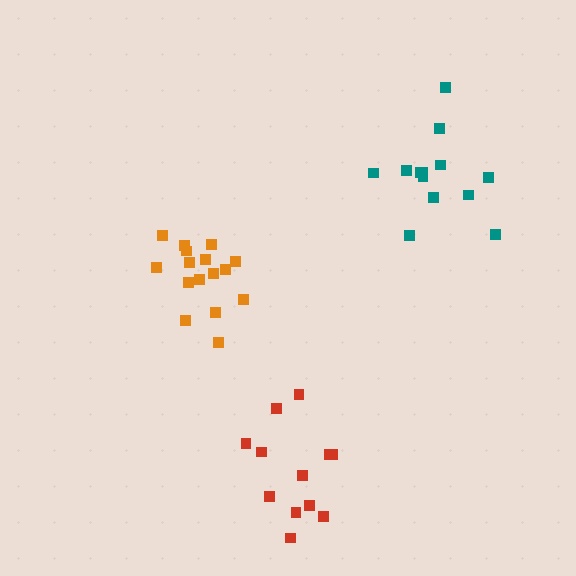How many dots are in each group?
Group 1: 13 dots, Group 2: 12 dots, Group 3: 16 dots (41 total).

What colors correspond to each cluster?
The clusters are colored: teal, red, orange.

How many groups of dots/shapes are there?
There are 3 groups.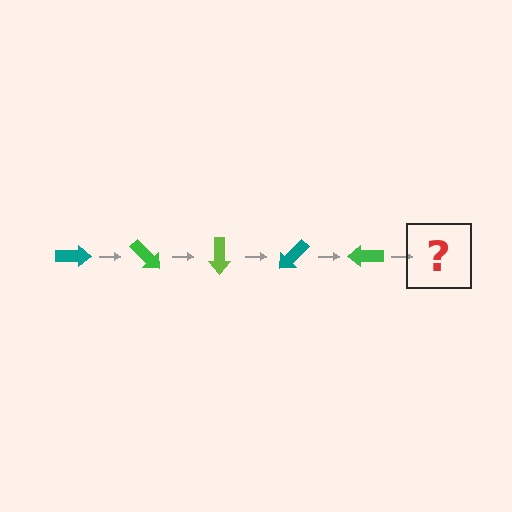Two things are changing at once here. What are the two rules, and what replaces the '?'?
The two rules are that it rotates 45 degrees each step and the color cycles through teal, green, and lime. The '?' should be a lime arrow, rotated 225 degrees from the start.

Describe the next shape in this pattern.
It should be a lime arrow, rotated 225 degrees from the start.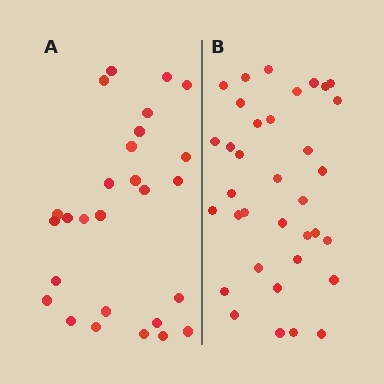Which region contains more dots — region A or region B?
Region B (the right region) has more dots.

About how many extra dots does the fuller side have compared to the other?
Region B has roughly 8 or so more dots than region A.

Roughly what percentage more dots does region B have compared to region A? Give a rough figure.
About 30% more.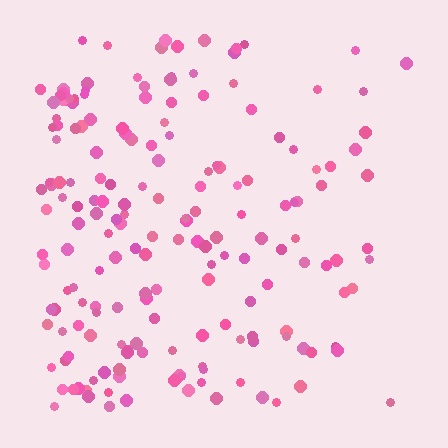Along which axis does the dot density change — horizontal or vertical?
Horizontal.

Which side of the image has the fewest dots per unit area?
The right.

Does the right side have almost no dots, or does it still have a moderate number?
Still a moderate number, just noticeably fewer than the left.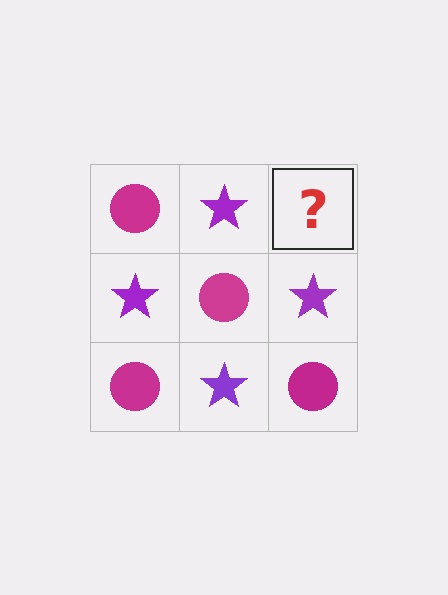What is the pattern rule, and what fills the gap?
The rule is that it alternates magenta circle and purple star in a checkerboard pattern. The gap should be filled with a magenta circle.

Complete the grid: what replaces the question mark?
The question mark should be replaced with a magenta circle.